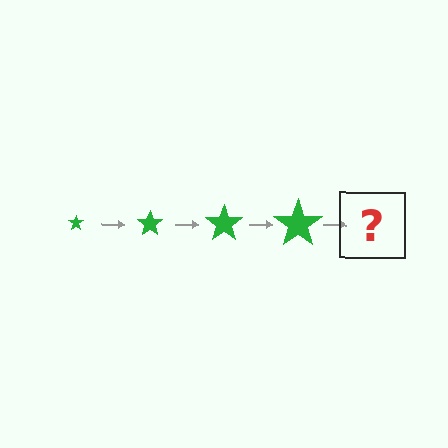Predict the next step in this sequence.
The next step is a green star, larger than the previous one.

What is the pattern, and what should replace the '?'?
The pattern is that the star gets progressively larger each step. The '?' should be a green star, larger than the previous one.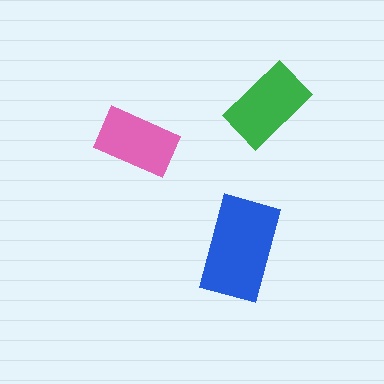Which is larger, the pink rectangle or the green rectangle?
The green one.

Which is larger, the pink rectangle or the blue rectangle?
The blue one.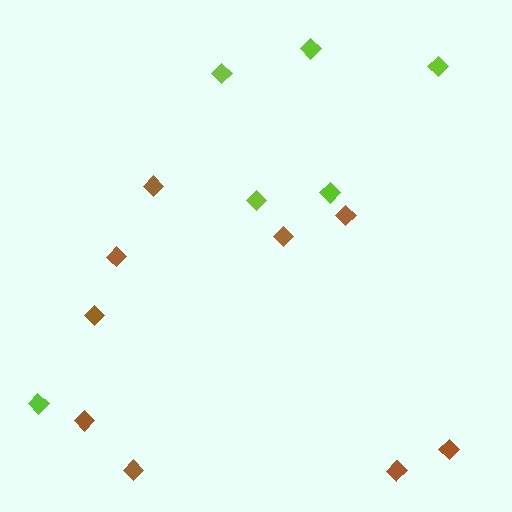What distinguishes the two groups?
There are 2 groups: one group of lime diamonds (6) and one group of brown diamonds (9).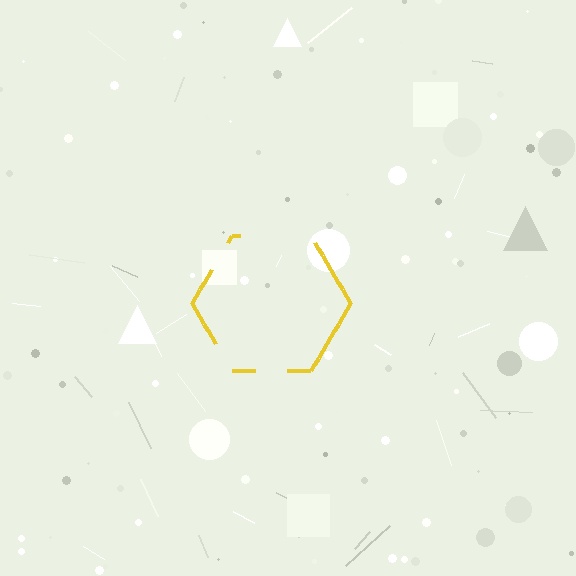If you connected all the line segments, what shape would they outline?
They would outline a hexagon.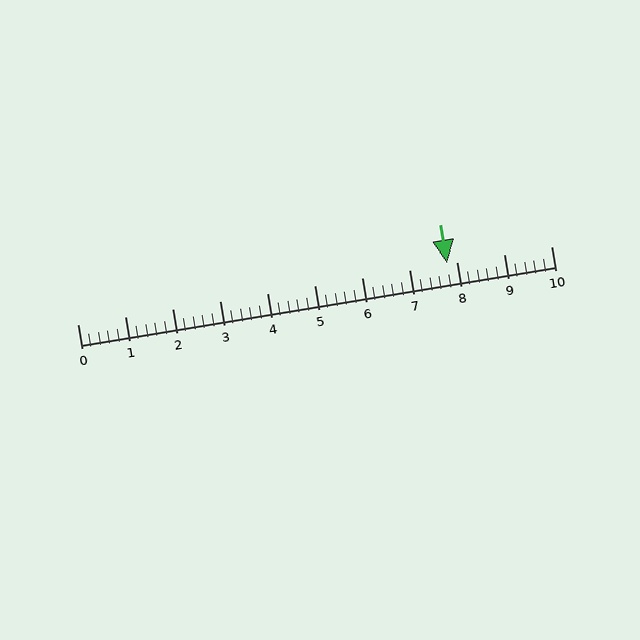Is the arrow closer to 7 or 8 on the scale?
The arrow is closer to 8.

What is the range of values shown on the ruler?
The ruler shows values from 0 to 10.